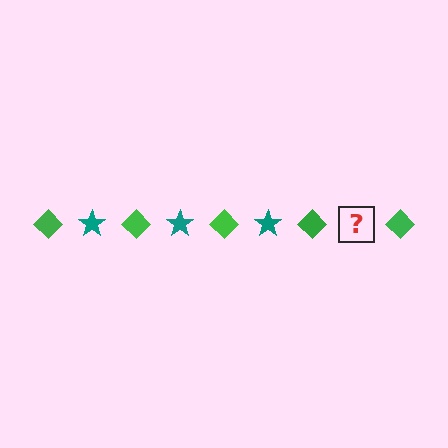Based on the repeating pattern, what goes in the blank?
The blank should be a teal star.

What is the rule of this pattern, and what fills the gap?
The rule is that the pattern alternates between green diamond and teal star. The gap should be filled with a teal star.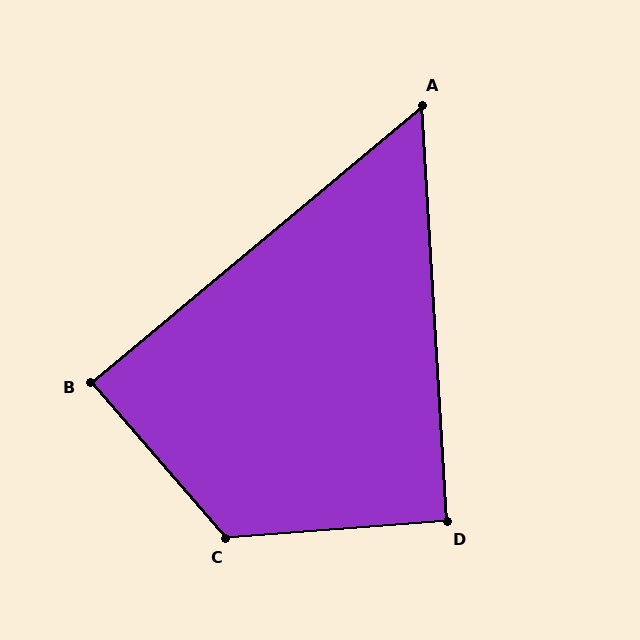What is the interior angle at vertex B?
Approximately 89 degrees (approximately right).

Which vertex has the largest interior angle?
C, at approximately 126 degrees.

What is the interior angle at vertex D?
Approximately 91 degrees (approximately right).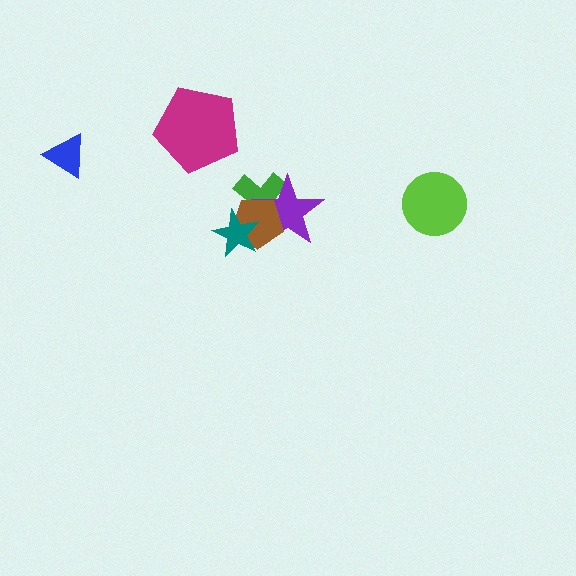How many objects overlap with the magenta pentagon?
0 objects overlap with the magenta pentagon.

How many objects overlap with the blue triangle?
0 objects overlap with the blue triangle.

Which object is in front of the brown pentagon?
The teal star is in front of the brown pentagon.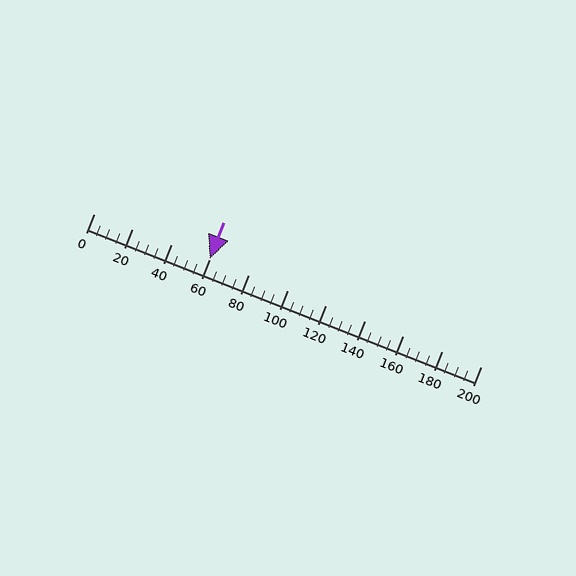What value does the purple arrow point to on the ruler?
The purple arrow points to approximately 60.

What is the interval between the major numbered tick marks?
The major tick marks are spaced 20 units apart.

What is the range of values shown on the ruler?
The ruler shows values from 0 to 200.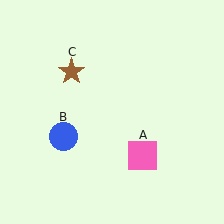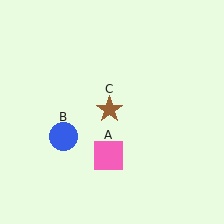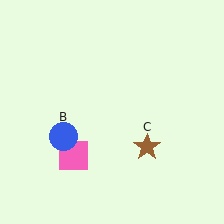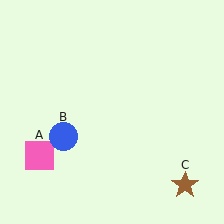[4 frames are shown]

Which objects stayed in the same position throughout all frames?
Blue circle (object B) remained stationary.